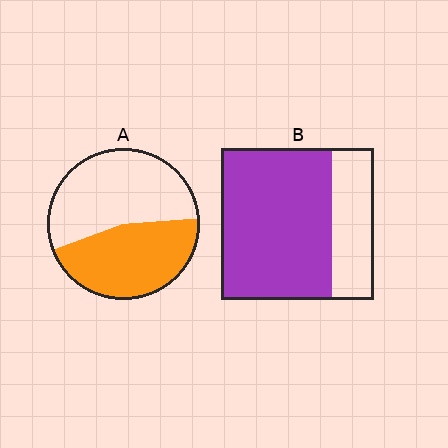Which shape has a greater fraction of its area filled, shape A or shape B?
Shape B.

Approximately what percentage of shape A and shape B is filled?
A is approximately 45% and B is approximately 75%.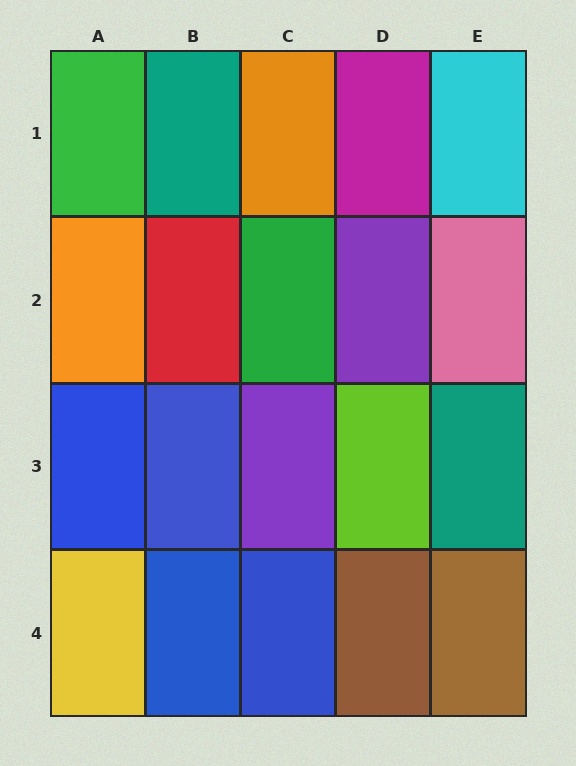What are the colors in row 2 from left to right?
Orange, red, green, purple, pink.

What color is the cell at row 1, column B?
Teal.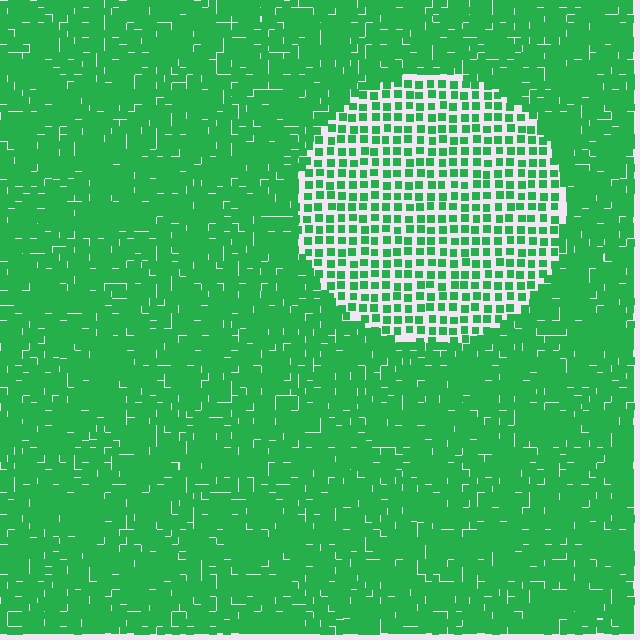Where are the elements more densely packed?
The elements are more densely packed outside the circle boundary.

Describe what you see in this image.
The image contains small green elements arranged at two different densities. A circle-shaped region is visible where the elements are less densely packed than the surrounding area.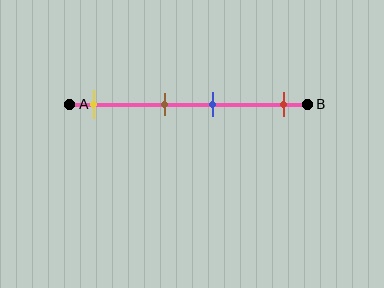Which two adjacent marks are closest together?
The brown and blue marks are the closest adjacent pair.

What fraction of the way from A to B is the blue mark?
The blue mark is approximately 60% (0.6) of the way from A to B.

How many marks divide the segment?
There are 4 marks dividing the segment.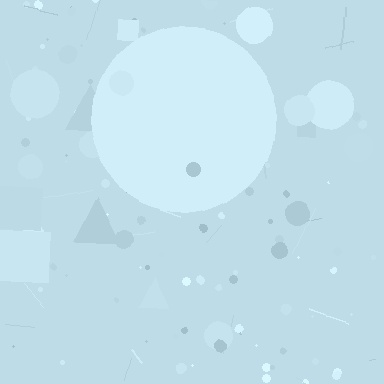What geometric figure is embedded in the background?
A circle is embedded in the background.